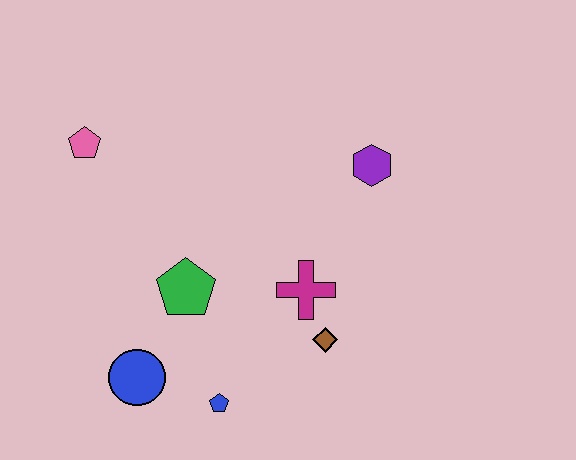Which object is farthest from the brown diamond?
The pink pentagon is farthest from the brown diamond.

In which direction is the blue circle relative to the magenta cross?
The blue circle is to the left of the magenta cross.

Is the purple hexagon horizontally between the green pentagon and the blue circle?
No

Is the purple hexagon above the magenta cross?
Yes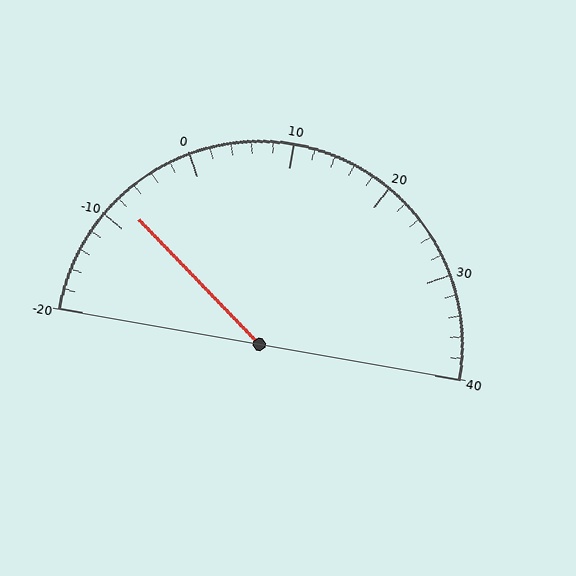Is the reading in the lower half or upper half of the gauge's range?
The reading is in the lower half of the range (-20 to 40).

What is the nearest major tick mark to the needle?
The nearest major tick mark is -10.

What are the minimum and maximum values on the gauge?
The gauge ranges from -20 to 40.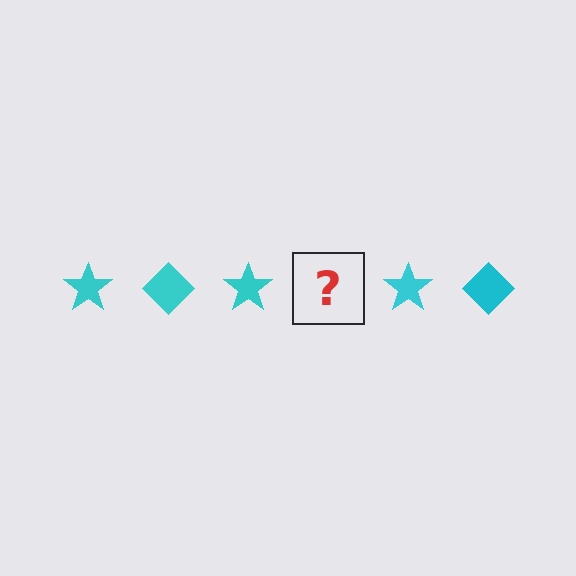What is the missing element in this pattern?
The missing element is a cyan diamond.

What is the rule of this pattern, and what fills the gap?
The rule is that the pattern cycles through star, diamond shapes in cyan. The gap should be filled with a cyan diamond.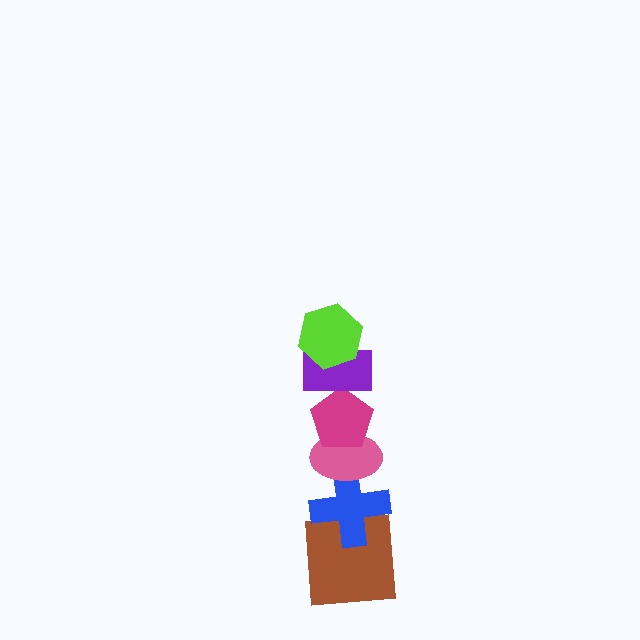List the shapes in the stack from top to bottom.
From top to bottom: the lime hexagon, the purple rectangle, the magenta pentagon, the pink ellipse, the blue cross, the brown square.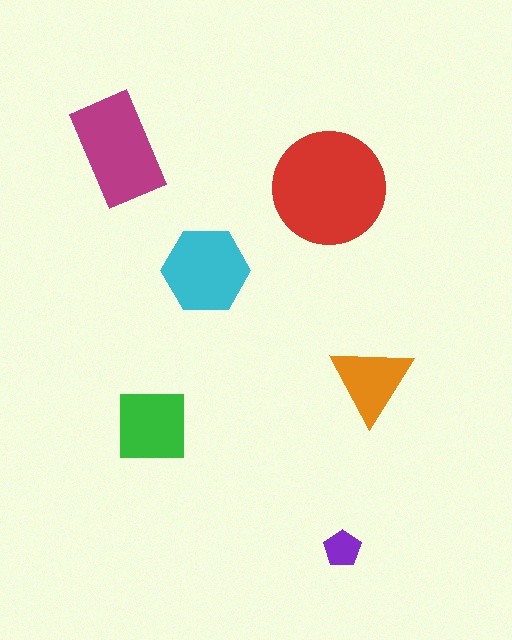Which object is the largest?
The red circle.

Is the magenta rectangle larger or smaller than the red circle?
Smaller.